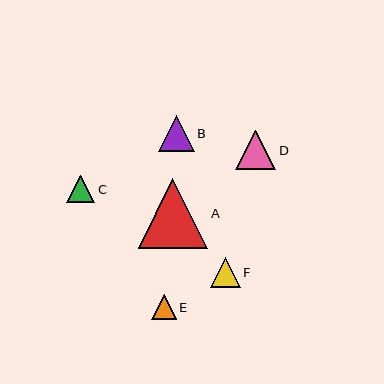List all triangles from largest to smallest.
From largest to smallest: A, D, B, F, C, E.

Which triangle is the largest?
Triangle A is the largest with a size of approximately 70 pixels.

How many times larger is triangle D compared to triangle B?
Triangle D is approximately 1.1 times the size of triangle B.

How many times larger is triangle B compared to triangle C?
Triangle B is approximately 1.3 times the size of triangle C.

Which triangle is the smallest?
Triangle E is the smallest with a size of approximately 24 pixels.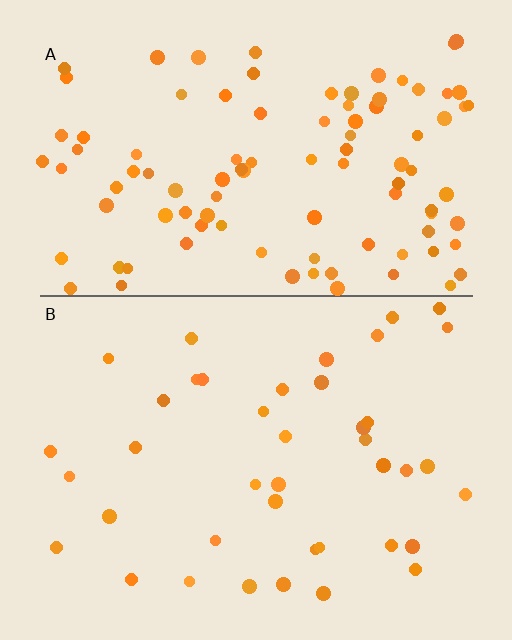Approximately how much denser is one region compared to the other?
Approximately 2.5× — region A over region B.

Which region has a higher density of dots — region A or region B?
A (the top).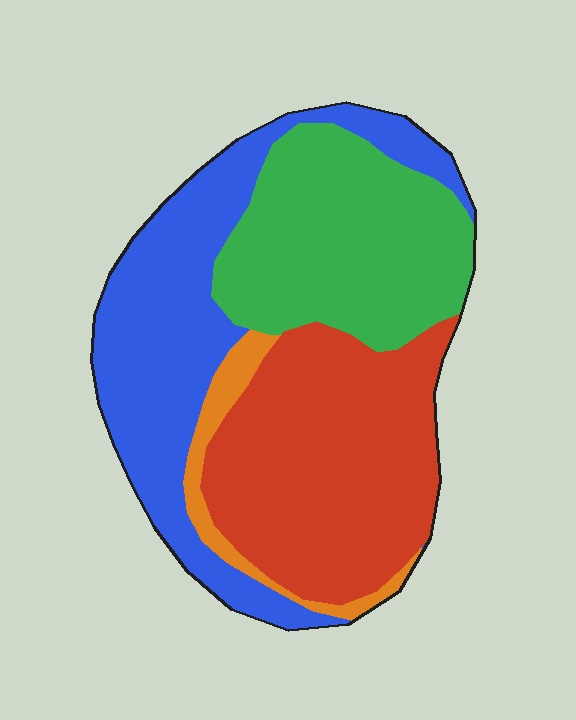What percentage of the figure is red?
Red takes up between a third and a half of the figure.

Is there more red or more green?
Red.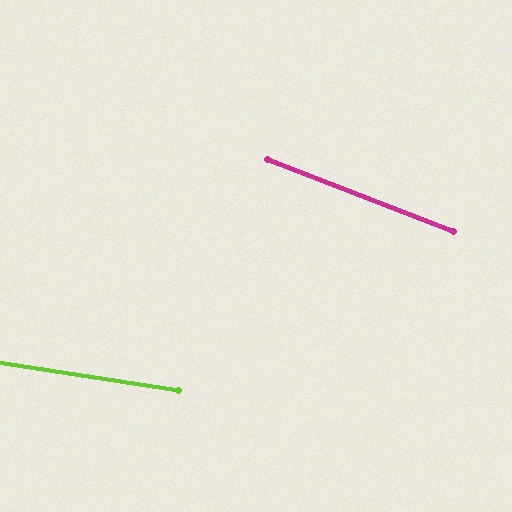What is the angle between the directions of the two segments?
Approximately 12 degrees.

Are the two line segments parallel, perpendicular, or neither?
Neither parallel nor perpendicular — they differ by about 12°.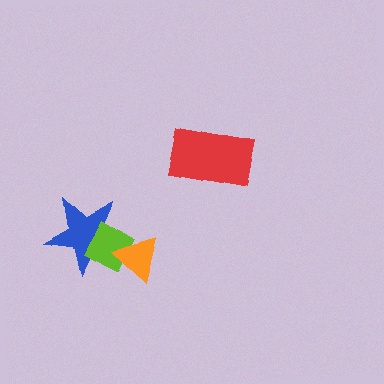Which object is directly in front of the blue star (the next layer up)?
The lime diamond is directly in front of the blue star.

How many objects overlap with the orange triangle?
2 objects overlap with the orange triangle.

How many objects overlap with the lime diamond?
2 objects overlap with the lime diamond.